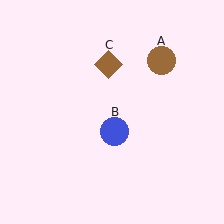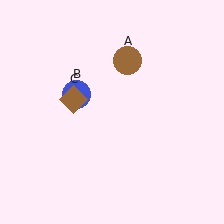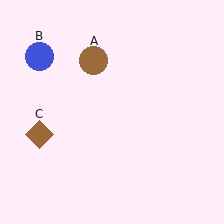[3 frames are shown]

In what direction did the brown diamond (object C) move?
The brown diamond (object C) moved down and to the left.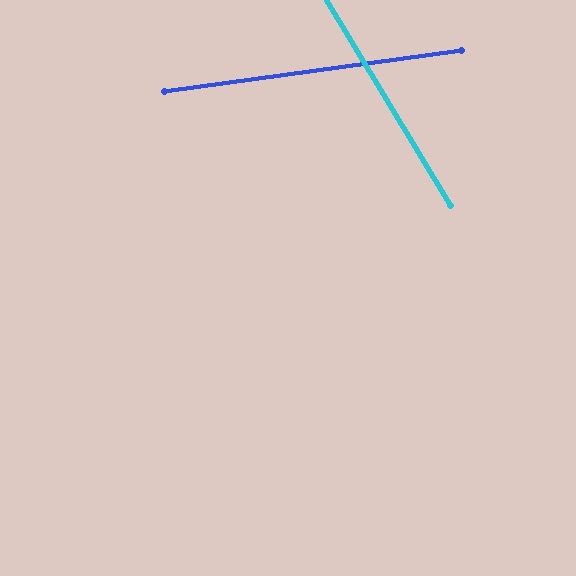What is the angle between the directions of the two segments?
Approximately 67 degrees.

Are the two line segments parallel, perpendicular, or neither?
Neither parallel nor perpendicular — they differ by about 67°.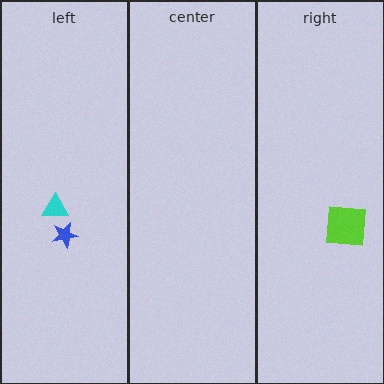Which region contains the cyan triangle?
The left region.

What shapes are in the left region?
The cyan triangle, the blue star.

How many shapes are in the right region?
1.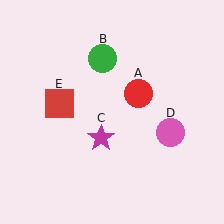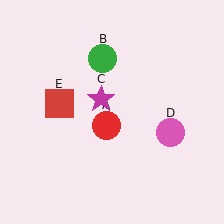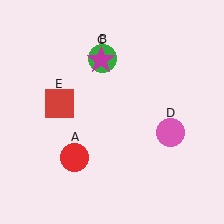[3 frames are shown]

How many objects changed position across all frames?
2 objects changed position: red circle (object A), magenta star (object C).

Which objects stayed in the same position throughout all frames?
Green circle (object B) and pink circle (object D) and red square (object E) remained stationary.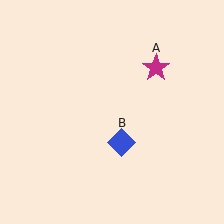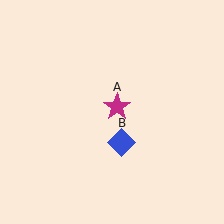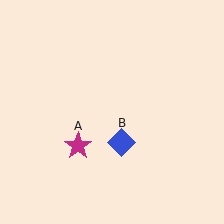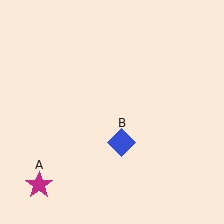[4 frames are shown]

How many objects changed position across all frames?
1 object changed position: magenta star (object A).